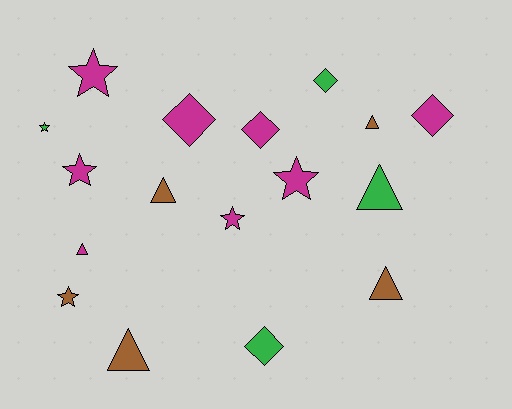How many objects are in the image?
There are 17 objects.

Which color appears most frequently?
Magenta, with 8 objects.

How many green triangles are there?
There is 1 green triangle.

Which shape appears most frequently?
Triangle, with 6 objects.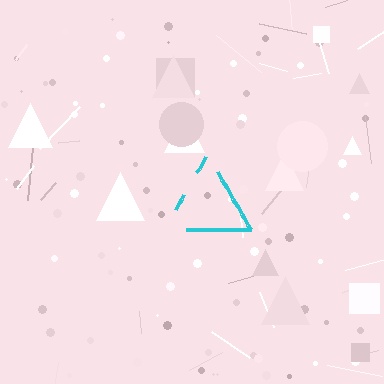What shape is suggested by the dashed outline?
The dashed outline suggests a triangle.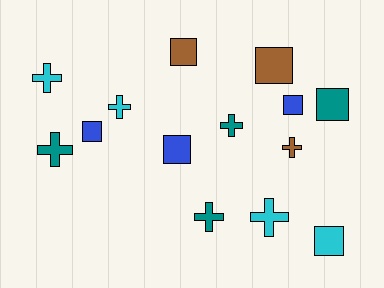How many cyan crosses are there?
There are 3 cyan crosses.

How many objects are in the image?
There are 14 objects.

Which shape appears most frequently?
Square, with 7 objects.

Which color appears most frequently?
Teal, with 4 objects.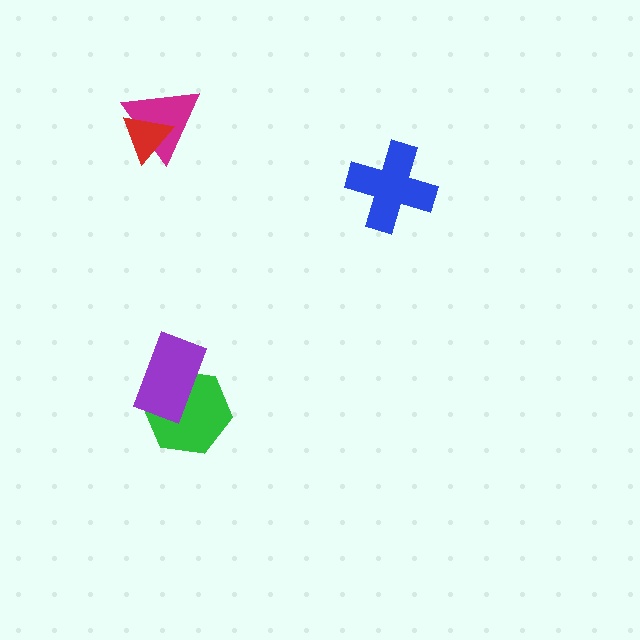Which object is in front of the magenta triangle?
The red triangle is in front of the magenta triangle.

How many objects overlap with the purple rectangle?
1 object overlaps with the purple rectangle.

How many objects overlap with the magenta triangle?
1 object overlaps with the magenta triangle.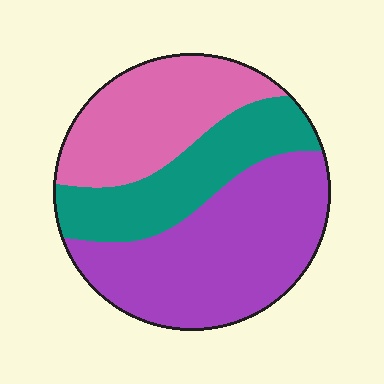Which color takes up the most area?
Purple, at roughly 45%.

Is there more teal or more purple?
Purple.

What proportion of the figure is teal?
Teal covers about 25% of the figure.